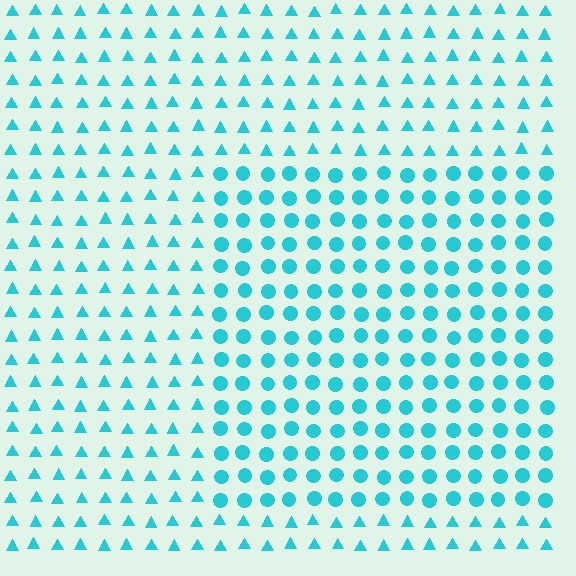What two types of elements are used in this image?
The image uses circles inside the rectangle region and triangles outside it.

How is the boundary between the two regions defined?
The boundary is defined by a change in element shape: circles inside vs. triangles outside. All elements share the same color and spacing.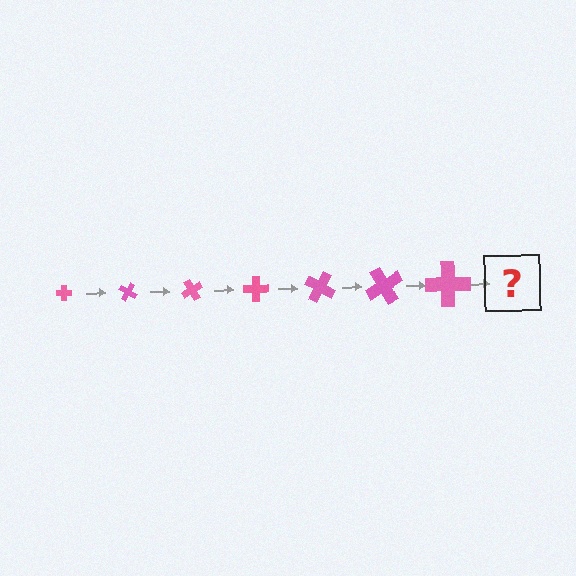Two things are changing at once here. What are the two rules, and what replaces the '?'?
The two rules are that the cross grows larger each step and it rotates 30 degrees each step. The '?' should be a cross, larger than the previous one and rotated 210 degrees from the start.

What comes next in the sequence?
The next element should be a cross, larger than the previous one and rotated 210 degrees from the start.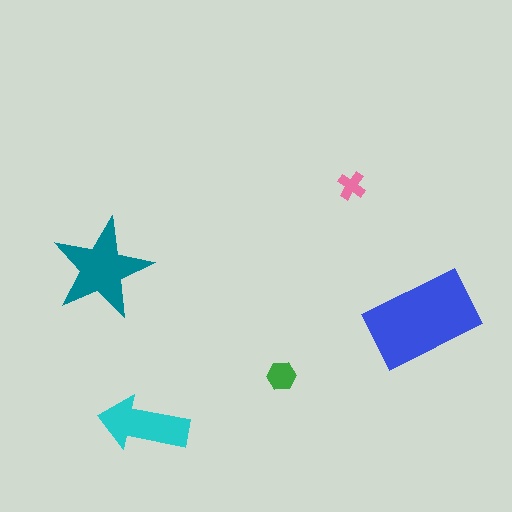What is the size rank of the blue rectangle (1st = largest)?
1st.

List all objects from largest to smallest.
The blue rectangle, the teal star, the cyan arrow, the green hexagon, the pink cross.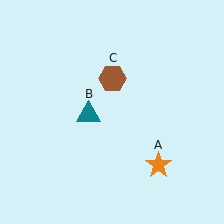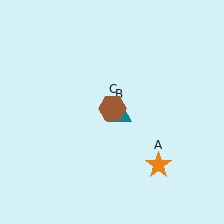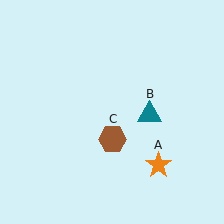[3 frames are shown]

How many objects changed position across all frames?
2 objects changed position: teal triangle (object B), brown hexagon (object C).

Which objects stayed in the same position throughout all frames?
Orange star (object A) remained stationary.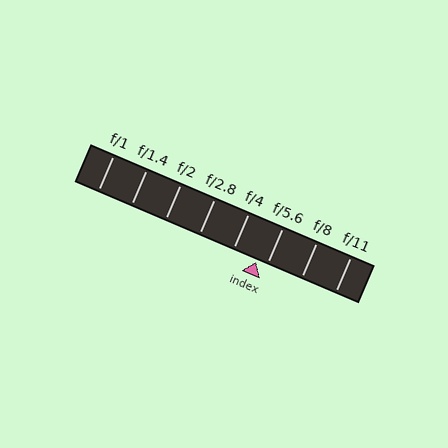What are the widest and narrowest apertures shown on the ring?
The widest aperture shown is f/1 and the narrowest is f/11.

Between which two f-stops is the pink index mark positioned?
The index mark is between f/4 and f/5.6.